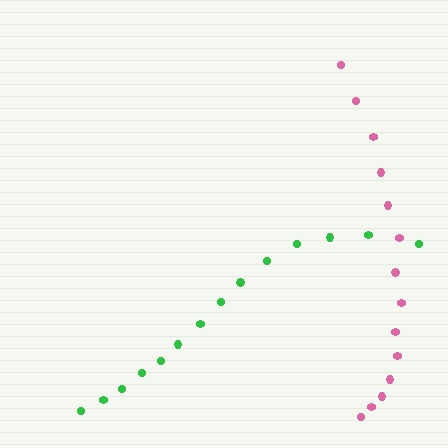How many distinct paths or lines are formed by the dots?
There are 2 distinct paths.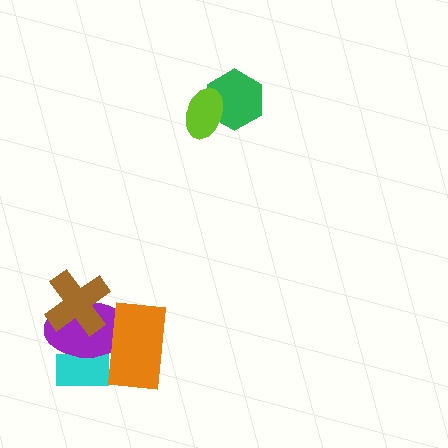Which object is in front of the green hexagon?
The lime ellipse is in front of the green hexagon.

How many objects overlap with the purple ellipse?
3 objects overlap with the purple ellipse.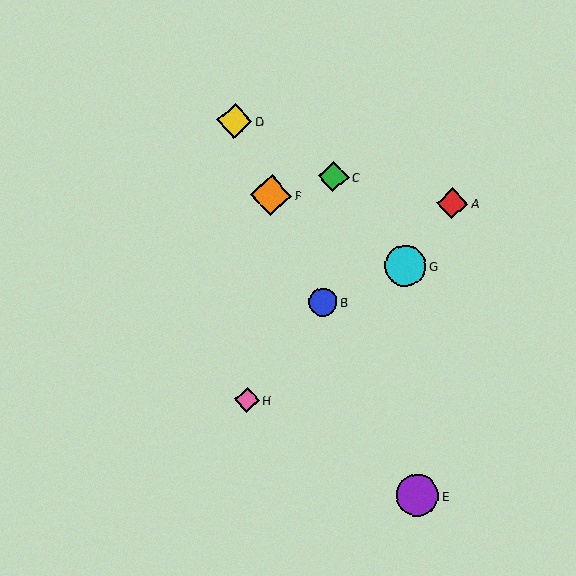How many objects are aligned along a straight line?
4 objects (B, D, E, F) are aligned along a straight line.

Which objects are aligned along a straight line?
Objects B, D, E, F are aligned along a straight line.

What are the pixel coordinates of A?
Object A is at (452, 203).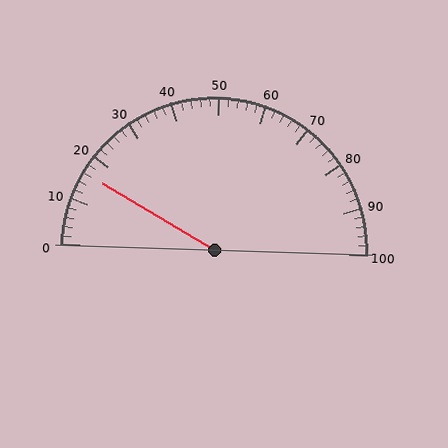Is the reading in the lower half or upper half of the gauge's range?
The reading is in the lower half of the range (0 to 100).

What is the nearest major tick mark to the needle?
The nearest major tick mark is 20.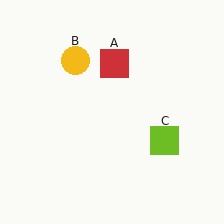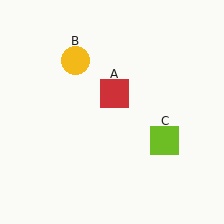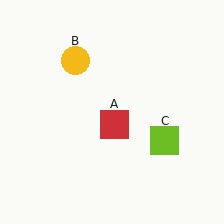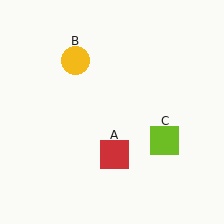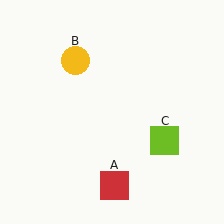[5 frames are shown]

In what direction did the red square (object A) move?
The red square (object A) moved down.